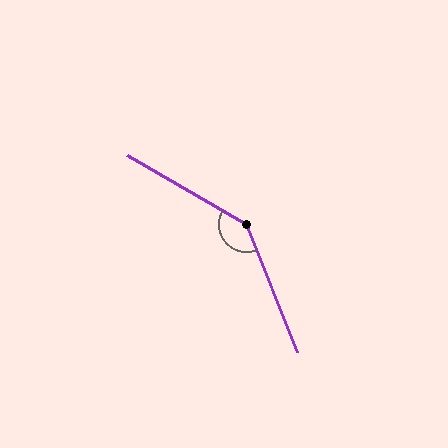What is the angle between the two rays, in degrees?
Approximately 142 degrees.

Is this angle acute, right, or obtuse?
It is obtuse.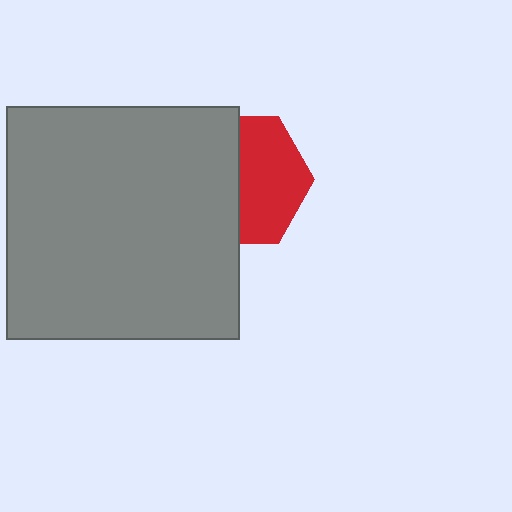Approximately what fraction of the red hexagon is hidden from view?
Roughly 48% of the red hexagon is hidden behind the gray square.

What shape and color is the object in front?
The object in front is a gray square.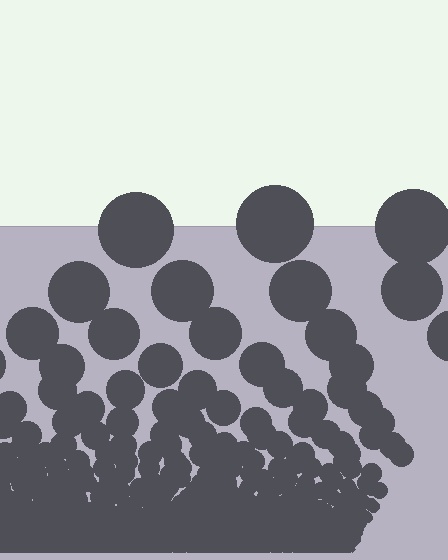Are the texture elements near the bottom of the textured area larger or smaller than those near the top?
Smaller. The gradient is inverted — elements near the bottom are smaller and denser.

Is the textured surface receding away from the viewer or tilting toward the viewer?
The surface appears to tilt toward the viewer. Texture elements get larger and sparser toward the top.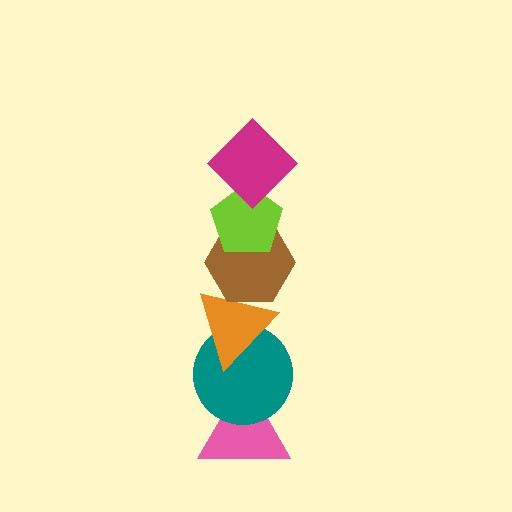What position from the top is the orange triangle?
The orange triangle is 4th from the top.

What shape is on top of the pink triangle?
The teal circle is on top of the pink triangle.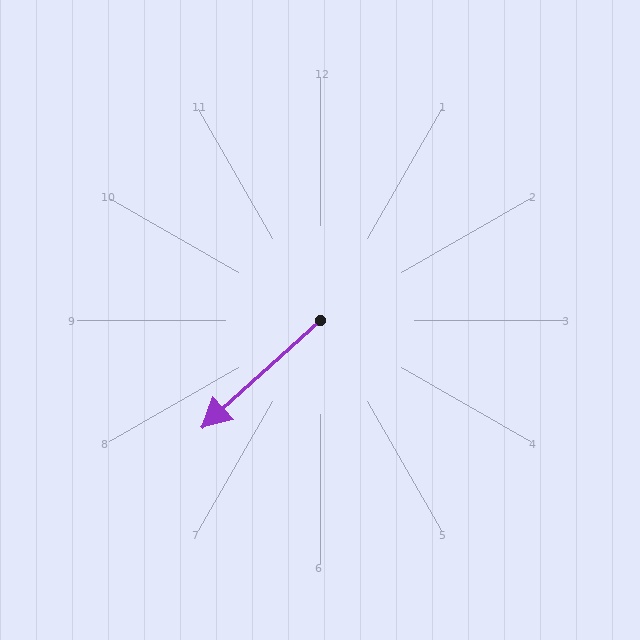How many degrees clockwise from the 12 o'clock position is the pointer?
Approximately 228 degrees.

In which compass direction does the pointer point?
Southwest.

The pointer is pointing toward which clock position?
Roughly 8 o'clock.